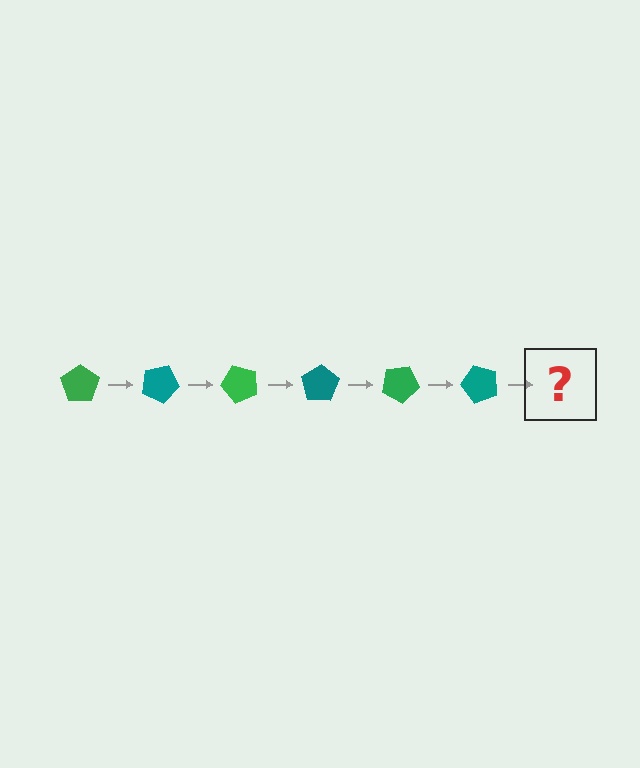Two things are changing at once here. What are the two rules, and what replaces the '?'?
The two rules are that it rotates 25 degrees each step and the color cycles through green and teal. The '?' should be a green pentagon, rotated 150 degrees from the start.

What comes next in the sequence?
The next element should be a green pentagon, rotated 150 degrees from the start.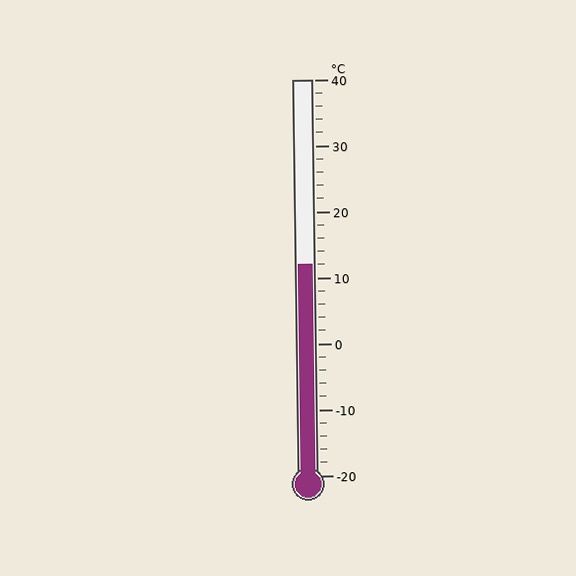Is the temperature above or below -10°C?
The temperature is above -10°C.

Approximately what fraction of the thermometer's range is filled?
The thermometer is filled to approximately 55% of its range.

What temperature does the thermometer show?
The thermometer shows approximately 12°C.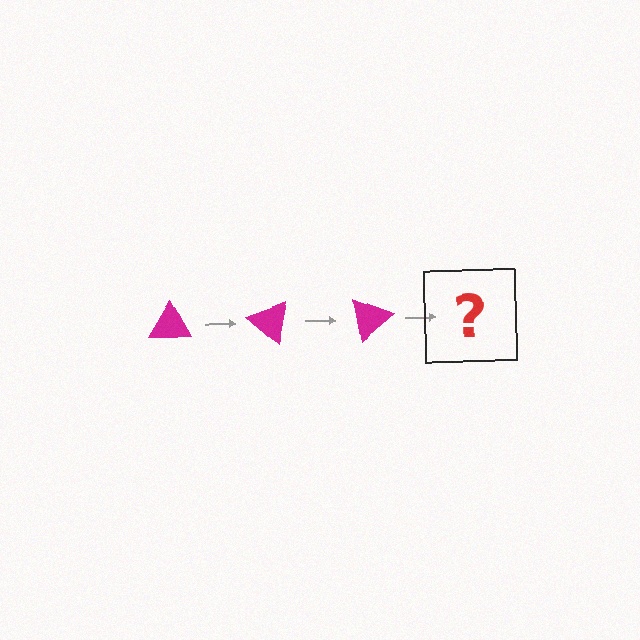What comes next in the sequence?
The next element should be a magenta triangle rotated 120 degrees.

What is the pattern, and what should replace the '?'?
The pattern is that the triangle rotates 40 degrees each step. The '?' should be a magenta triangle rotated 120 degrees.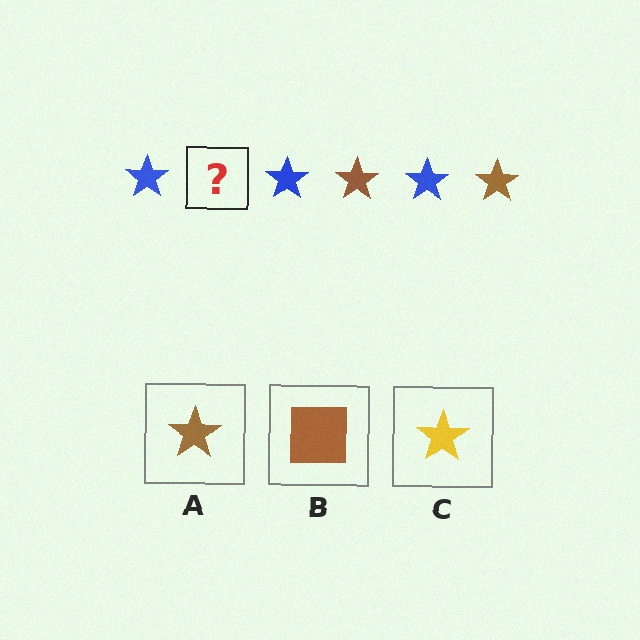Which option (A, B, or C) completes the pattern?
A.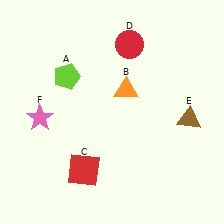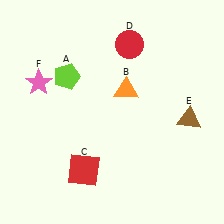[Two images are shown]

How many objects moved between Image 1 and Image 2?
1 object moved between the two images.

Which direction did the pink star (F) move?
The pink star (F) moved up.